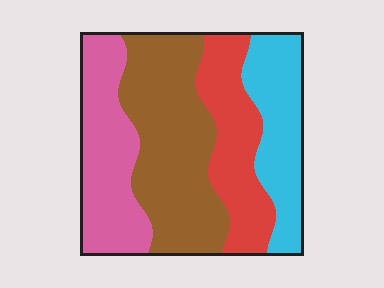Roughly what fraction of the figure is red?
Red covers around 20% of the figure.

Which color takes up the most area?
Brown, at roughly 35%.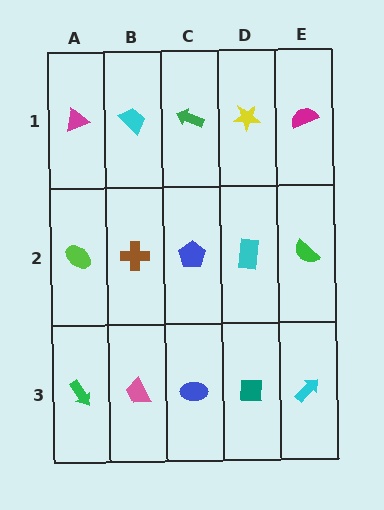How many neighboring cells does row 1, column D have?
3.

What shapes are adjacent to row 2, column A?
A magenta triangle (row 1, column A), a green arrow (row 3, column A), a brown cross (row 2, column B).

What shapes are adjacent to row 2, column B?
A cyan trapezoid (row 1, column B), a pink trapezoid (row 3, column B), a lime ellipse (row 2, column A), a blue pentagon (row 2, column C).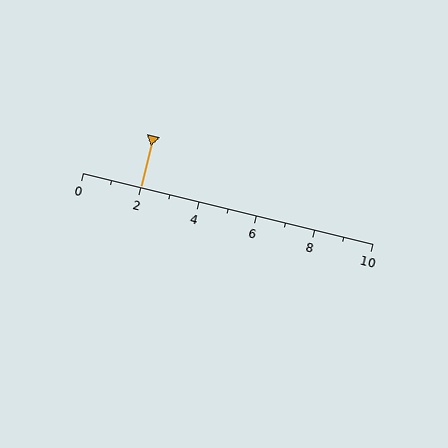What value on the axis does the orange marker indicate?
The marker indicates approximately 2.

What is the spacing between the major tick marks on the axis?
The major ticks are spaced 2 apart.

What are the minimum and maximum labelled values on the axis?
The axis runs from 0 to 10.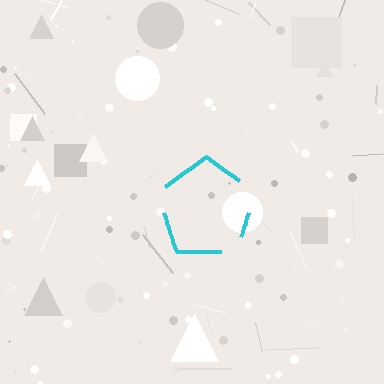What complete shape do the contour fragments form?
The contour fragments form a pentagon.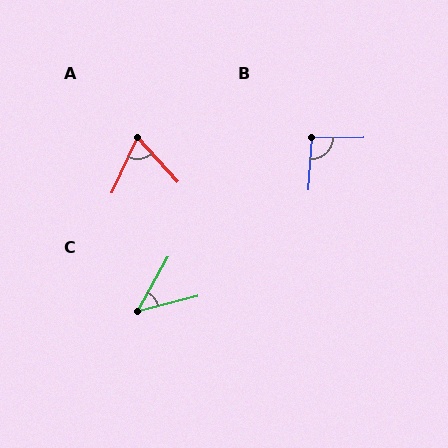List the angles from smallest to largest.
C (47°), A (67°), B (94°).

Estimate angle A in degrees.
Approximately 67 degrees.